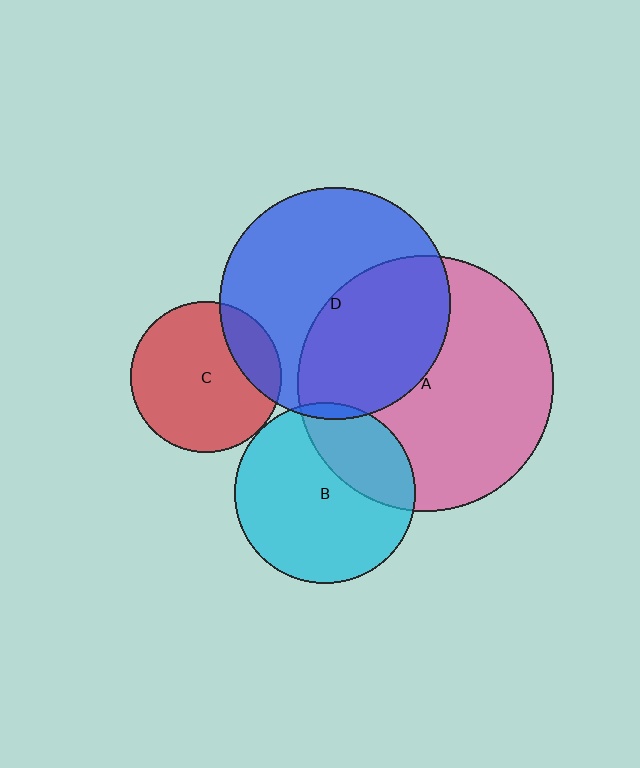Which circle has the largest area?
Circle A (pink).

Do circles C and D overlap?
Yes.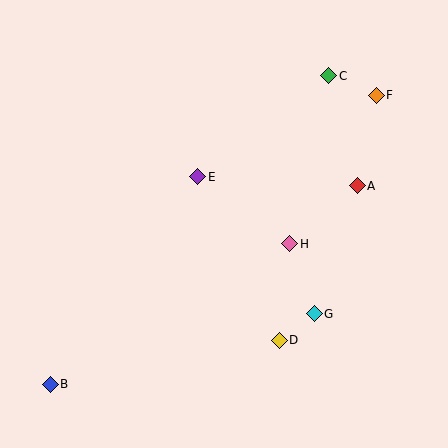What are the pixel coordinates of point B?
Point B is at (50, 384).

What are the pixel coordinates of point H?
Point H is at (290, 244).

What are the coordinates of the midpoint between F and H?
The midpoint between F and H is at (333, 169).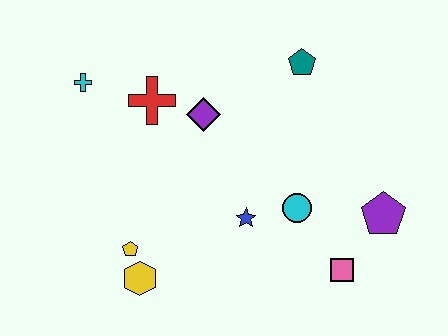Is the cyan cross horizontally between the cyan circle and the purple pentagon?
No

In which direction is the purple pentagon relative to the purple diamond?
The purple pentagon is to the right of the purple diamond.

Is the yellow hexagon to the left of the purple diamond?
Yes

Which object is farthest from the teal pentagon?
The yellow hexagon is farthest from the teal pentagon.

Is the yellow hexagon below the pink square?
Yes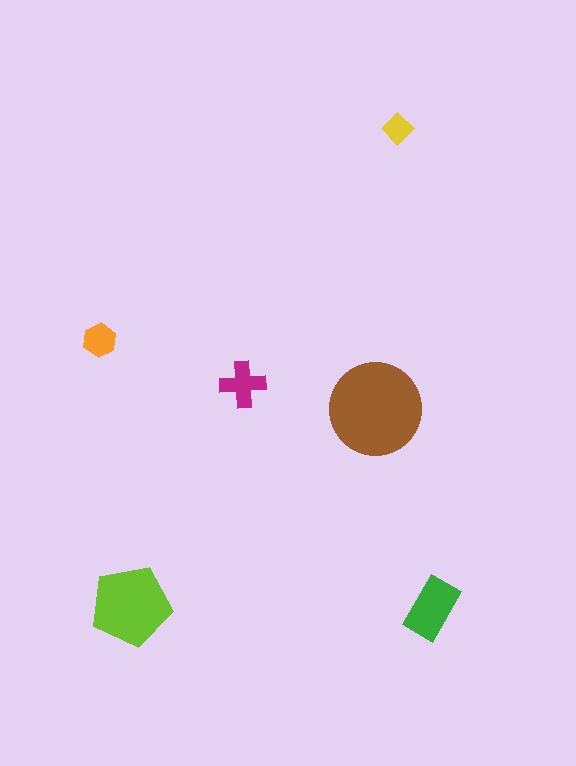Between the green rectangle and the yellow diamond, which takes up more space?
The green rectangle.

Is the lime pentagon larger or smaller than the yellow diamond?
Larger.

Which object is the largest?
The brown circle.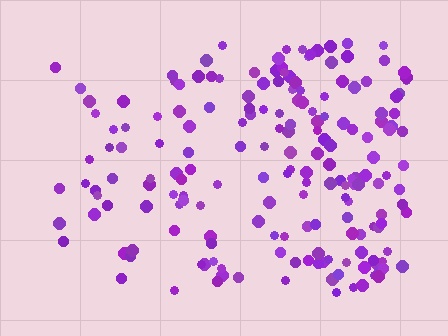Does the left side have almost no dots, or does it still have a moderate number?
Still a moderate number, just noticeably fewer than the right.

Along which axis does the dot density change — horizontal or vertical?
Horizontal.